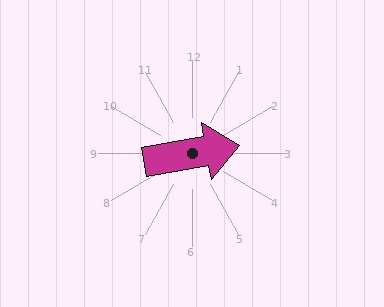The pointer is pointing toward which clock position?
Roughly 3 o'clock.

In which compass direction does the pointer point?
East.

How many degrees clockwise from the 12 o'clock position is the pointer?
Approximately 80 degrees.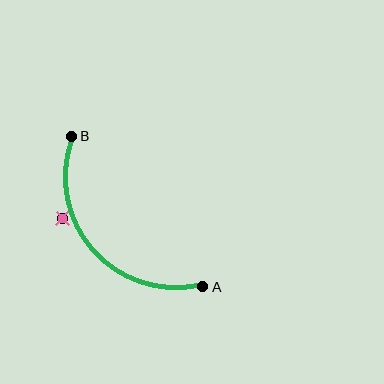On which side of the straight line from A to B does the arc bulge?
The arc bulges below and to the left of the straight line connecting A and B.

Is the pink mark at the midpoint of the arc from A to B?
No — the pink mark does not lie on the arc at all. It sits slightly outside the curve.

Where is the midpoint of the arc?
The arc midpoint is the point on the curve farthest from the straight line joining A and B. It sits below and to the left of that line.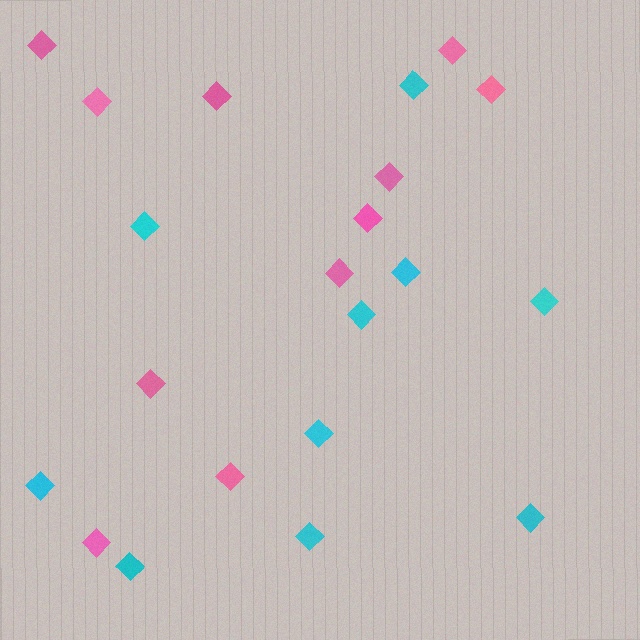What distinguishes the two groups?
There are 2 groups: one group of cyan diamonds (10) and one group of pink diamonds (11).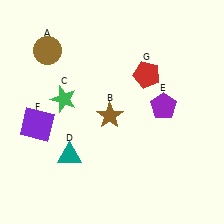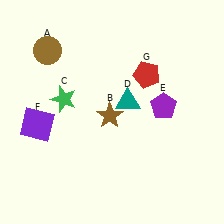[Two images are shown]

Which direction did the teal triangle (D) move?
The teal triangle (D) moved right.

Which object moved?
The teal triangle (D) moved right.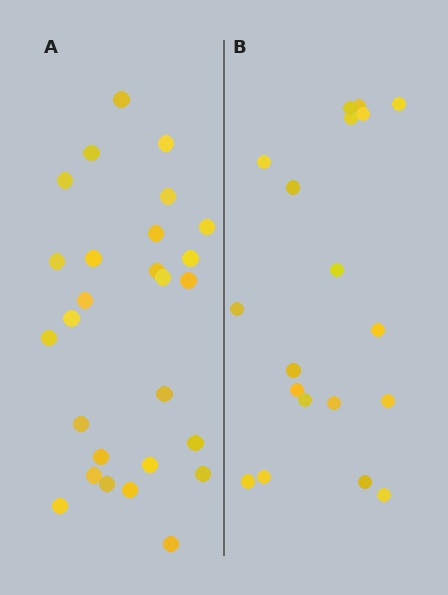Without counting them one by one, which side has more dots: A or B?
Region A (the left region) has more dots.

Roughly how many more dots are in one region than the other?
Region A has roughly 8 or so more dots than region B.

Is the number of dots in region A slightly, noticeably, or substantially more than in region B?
Region A has noticeably more, but not dramatically so. The ratio is roughly 1.4 to 1.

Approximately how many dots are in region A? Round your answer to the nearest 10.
About 30 dots. (The exact count is 27, which rounds to 30.)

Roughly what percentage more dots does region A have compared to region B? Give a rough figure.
About 40% more.